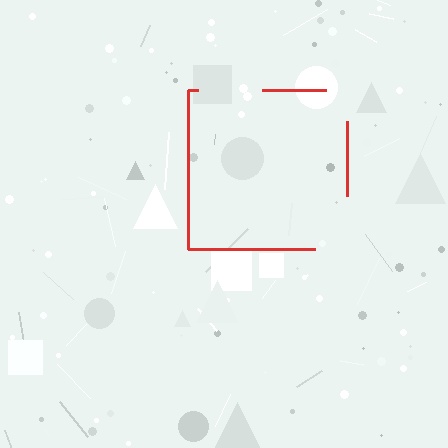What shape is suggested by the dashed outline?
The dashed outline suggests a square.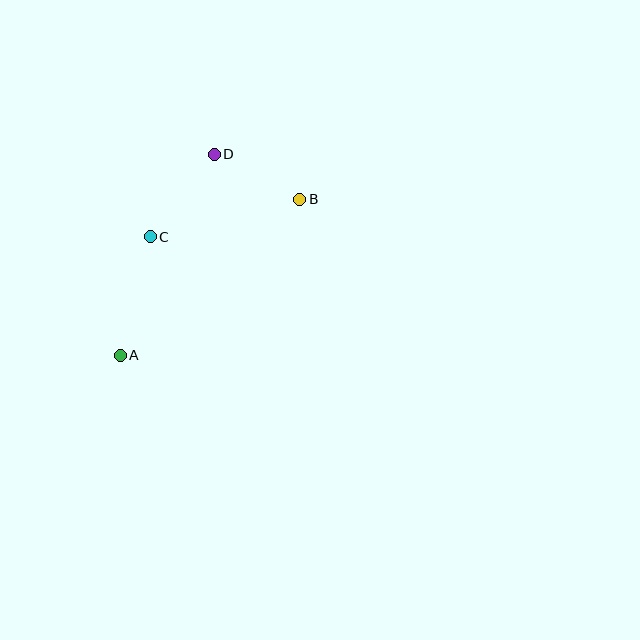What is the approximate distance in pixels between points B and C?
The distance between B and C is approximately 154 pixels.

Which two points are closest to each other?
Points B and D are closest to each other.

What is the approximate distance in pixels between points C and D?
The distance between C and D is approximately 104 pixels.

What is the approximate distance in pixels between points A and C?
The distance between A and C is approximately 122 pixels.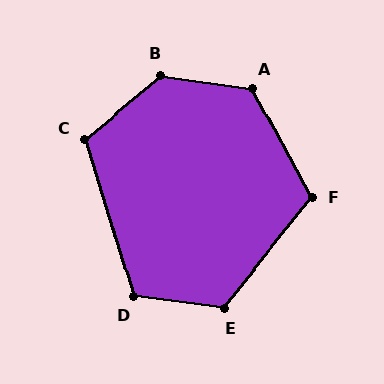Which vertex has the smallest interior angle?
C, at approximately 112 degrees.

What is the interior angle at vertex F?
Approximately 113 degrees (obtuse).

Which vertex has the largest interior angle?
B, at approximately 133 degrees.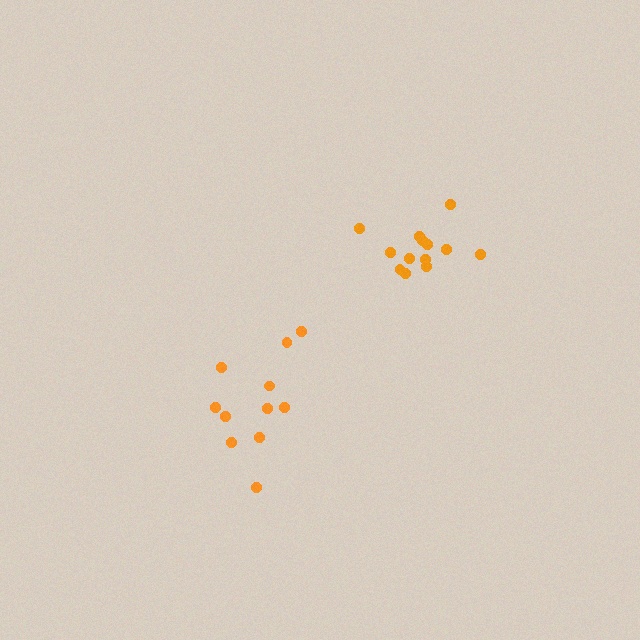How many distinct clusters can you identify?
There are 2 distinct clusters.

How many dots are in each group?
Group 1: 11 dots, Group 2: 13 dots (24 total).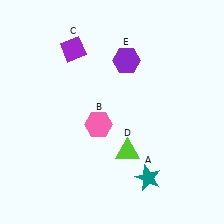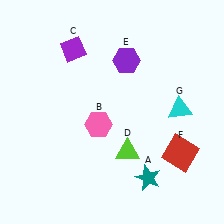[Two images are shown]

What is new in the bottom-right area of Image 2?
A red square (F) was added in the bottom-right area of Image 2.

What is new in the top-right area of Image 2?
A cyan triangle (G) was added in the top-right area of Image 2.